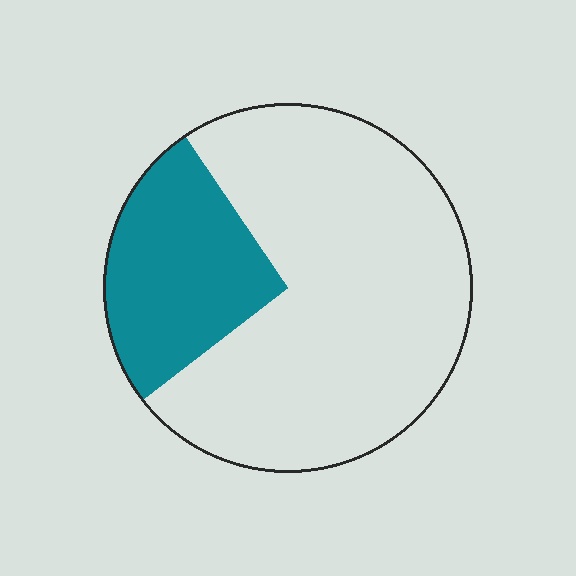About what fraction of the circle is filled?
About one quarter (1/4).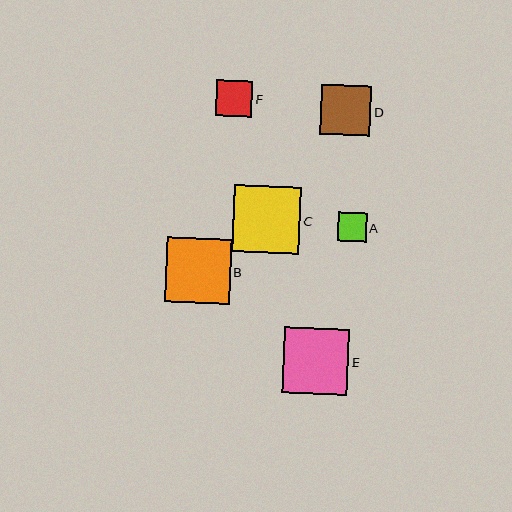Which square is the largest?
Square C is the largest with a size of approximately 67 pixels.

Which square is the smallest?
Square A is the smallest with a size of approximately 29 pixels.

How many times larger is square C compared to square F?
Square C is approximately 1.9 times the size of square F.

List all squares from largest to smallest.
From largest to smallest: C, E, B, D, F, A.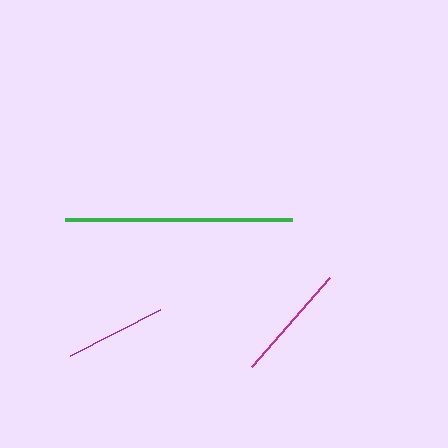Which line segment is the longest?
The green line is the longest at approximately 226 pixels.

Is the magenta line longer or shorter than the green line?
The green line is longer than the magenta line.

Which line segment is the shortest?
The purple line is the shortest at approximately 101 pixels.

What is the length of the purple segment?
The purple segment is approximately 101 pixels long.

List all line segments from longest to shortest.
From longest to shortest: green, magenta, purple.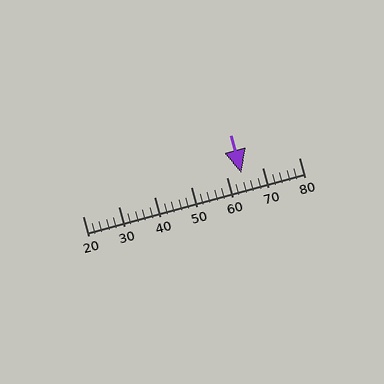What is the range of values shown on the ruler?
The ruler shows values from 20 to 80.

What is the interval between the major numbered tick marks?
The major tick marks are spaced 10 units apart.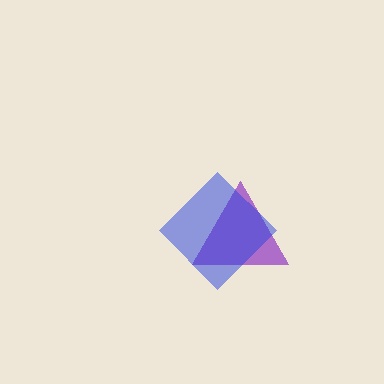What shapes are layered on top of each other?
The layered shapes are: a purple triangle, a blue diamond.